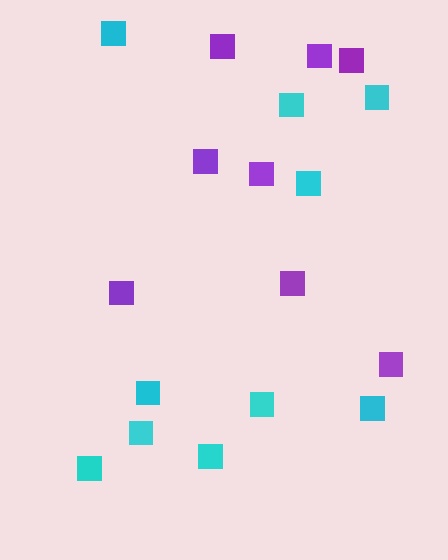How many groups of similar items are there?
There are 2 groups: one group of cyan squares (10) and one group of purple squares (8).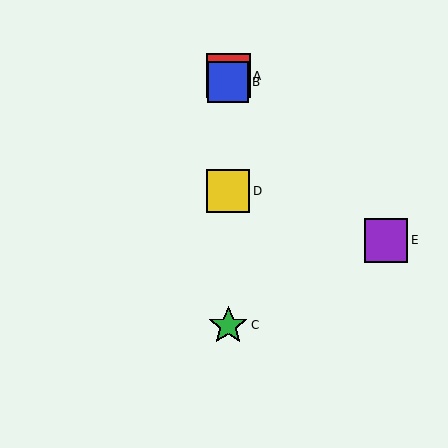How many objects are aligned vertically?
4 objects (A, B, C, D) are aligned vertically.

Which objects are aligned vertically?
Objects A, B, C, D are aligned vertically.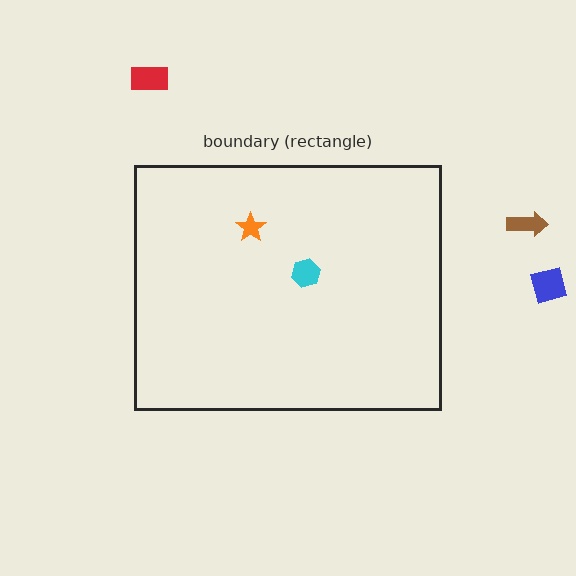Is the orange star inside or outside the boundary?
Inside.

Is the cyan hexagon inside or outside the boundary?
Inside.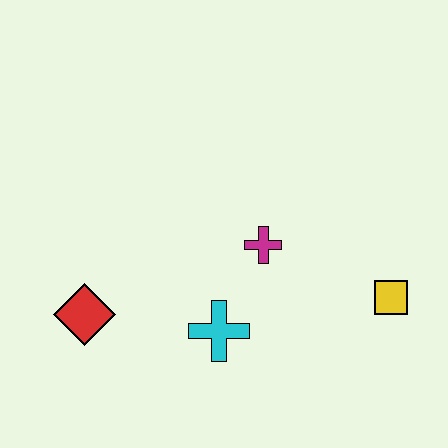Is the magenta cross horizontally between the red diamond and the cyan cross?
No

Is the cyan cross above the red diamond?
No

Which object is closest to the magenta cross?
The cyan cross is closest to the magenta cross.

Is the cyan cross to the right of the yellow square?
No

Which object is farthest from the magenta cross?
The red diamond is farthest from the magenta cross.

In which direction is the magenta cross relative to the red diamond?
The magenta cross is to the right of the red diamond.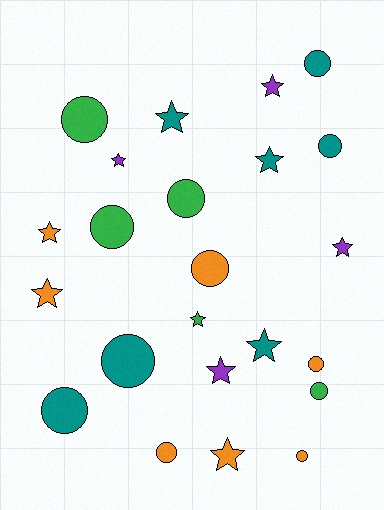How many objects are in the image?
There are 23 objects.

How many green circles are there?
There are 4 green circles.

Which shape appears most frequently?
Circle, with 12 objects.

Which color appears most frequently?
Teal, with 7 objects.